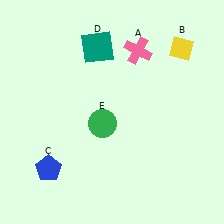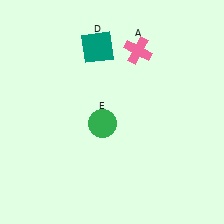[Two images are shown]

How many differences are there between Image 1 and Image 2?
There are 2 differences between the two images.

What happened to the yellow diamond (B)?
The yellow diamond (B) was removed in Image 2. It was in the top-right area of Image 1.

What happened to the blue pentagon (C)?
The blue pentagon (C) was removed in Image 2. It was in the bottom-left area of Image 1.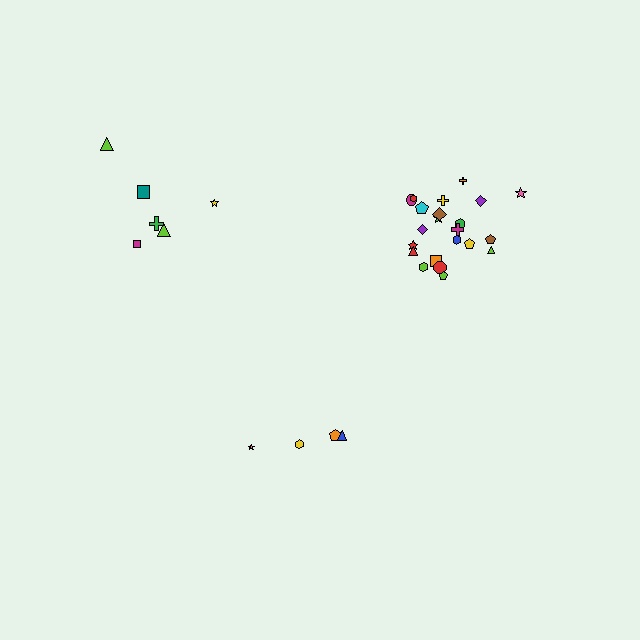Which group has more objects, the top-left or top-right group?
The top-right group.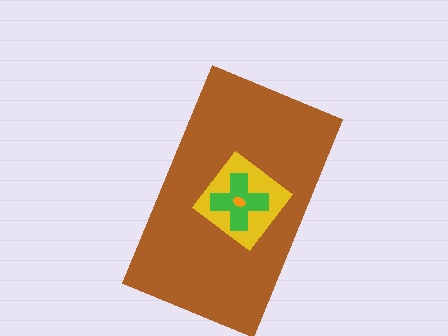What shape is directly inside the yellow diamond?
The green cross.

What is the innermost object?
The orange ellipse.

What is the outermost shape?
The brown rectangle.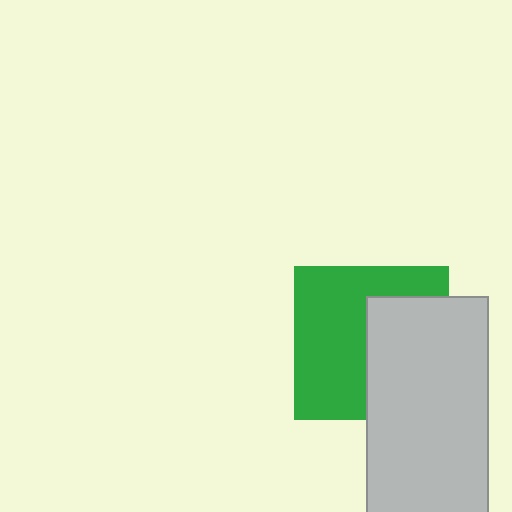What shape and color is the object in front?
The object in front is a light gray rectangle.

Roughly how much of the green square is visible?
About half of it is visible (roughly 57%).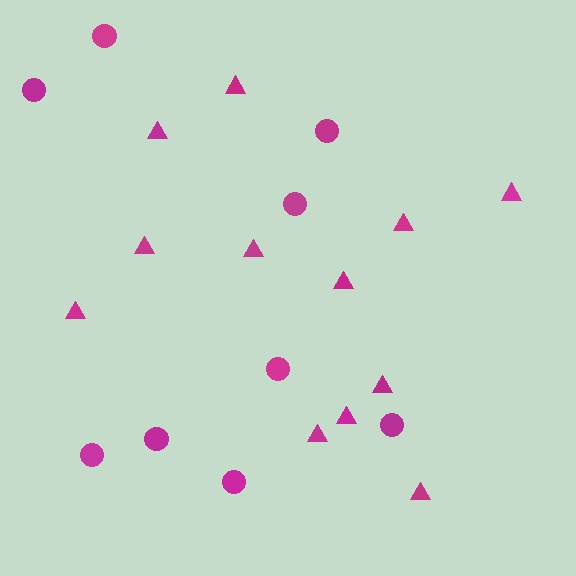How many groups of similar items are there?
There are 2 groups: one group of triangles (12) and one group of circles (9).